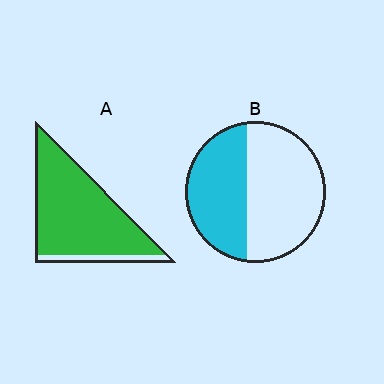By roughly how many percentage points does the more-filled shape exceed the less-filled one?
By roughly 45 percentage points (A over B).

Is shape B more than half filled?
No.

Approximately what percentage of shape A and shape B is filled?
A is approximately 90% and B is approximately 40%.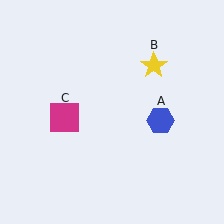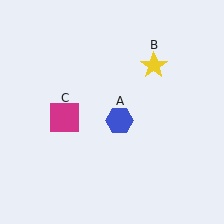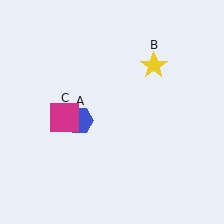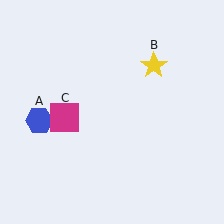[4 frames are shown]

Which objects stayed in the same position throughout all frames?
Yellow star (object B) and magenta square (object C) remained stationary.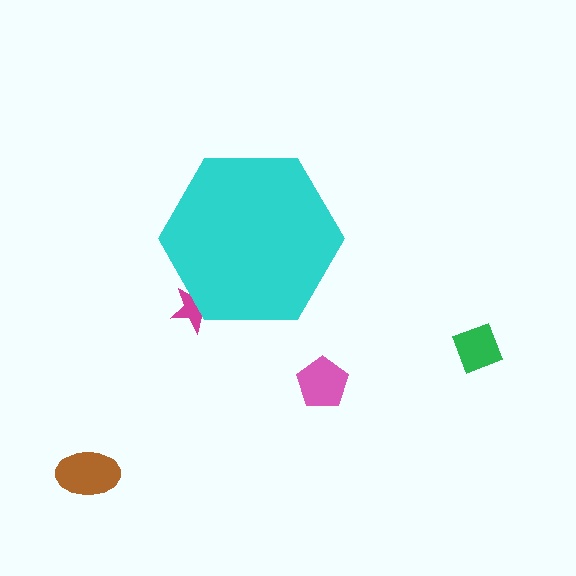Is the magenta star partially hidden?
Yes, the magenta star is partially hidden behind the cyan hexagon.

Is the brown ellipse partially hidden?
No, the brown ellipse is fully visible.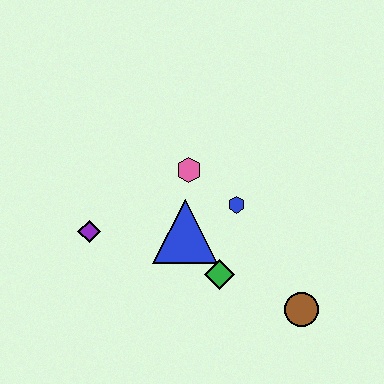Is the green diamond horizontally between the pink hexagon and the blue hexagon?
Yes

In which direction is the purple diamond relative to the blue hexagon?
The purple diamond is to the left of the blue hexagon.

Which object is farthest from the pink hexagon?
The brown circle is farthest from the pink hexagon.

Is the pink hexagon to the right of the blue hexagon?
No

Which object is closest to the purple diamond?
The blue triangle is closest to the purple diamond.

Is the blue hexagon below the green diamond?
No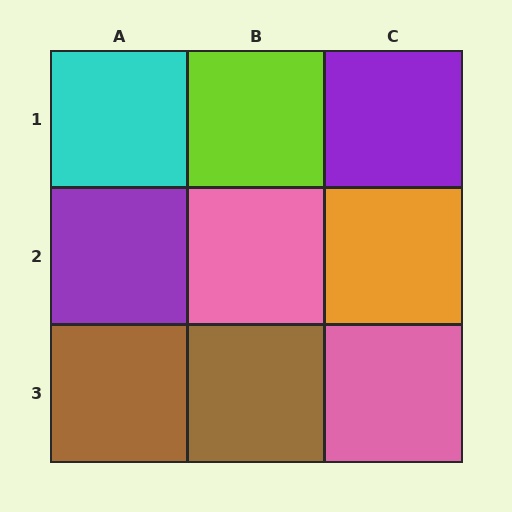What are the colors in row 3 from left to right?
Brown, brown, pink.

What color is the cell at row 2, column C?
Orange.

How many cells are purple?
2 cells are purple.